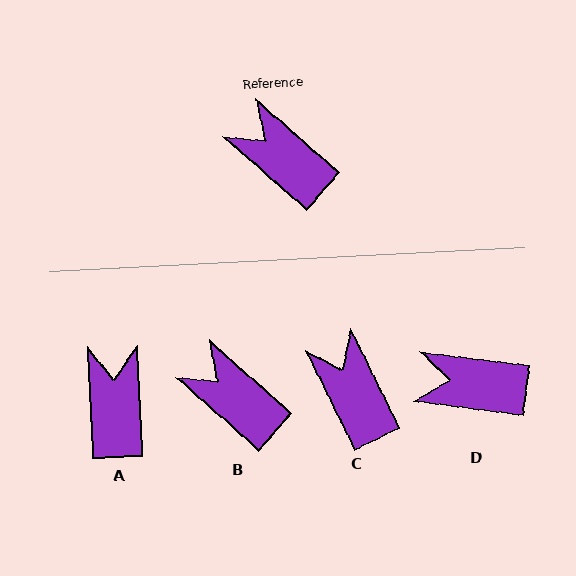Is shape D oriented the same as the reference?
No, it is off by about 34 degrees.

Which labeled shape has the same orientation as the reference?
B.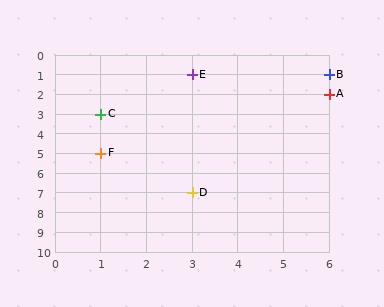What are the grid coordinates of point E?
Point E is at grid coordinates (3, 1).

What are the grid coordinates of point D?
Point D is at grid coordinates (3, 7).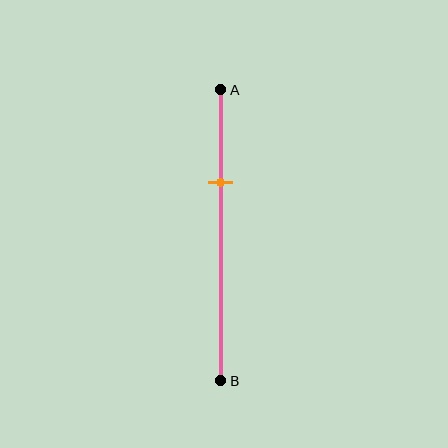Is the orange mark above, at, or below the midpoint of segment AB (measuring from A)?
The orange mark is above the midpoint of segment AB.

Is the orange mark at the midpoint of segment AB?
No, the mark is at about 30% from A, not at the 50% midpoint.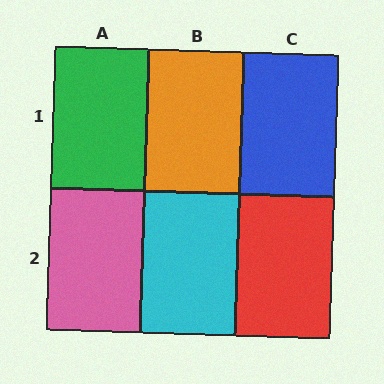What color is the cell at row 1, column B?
Orange.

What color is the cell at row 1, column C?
Blue.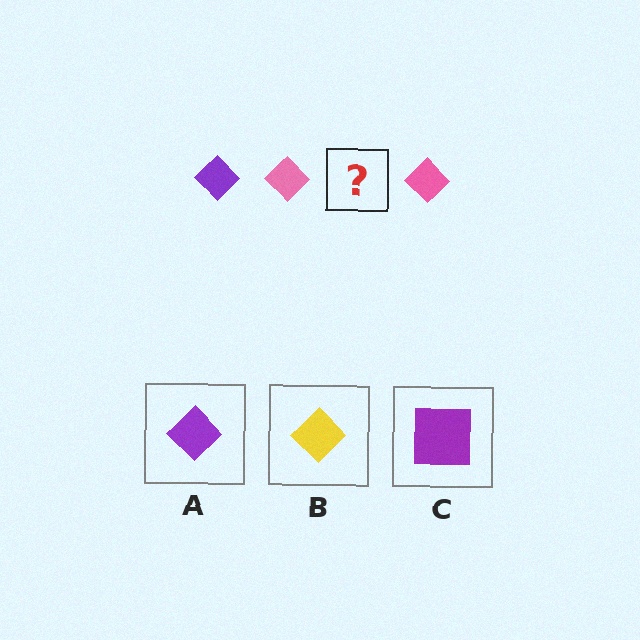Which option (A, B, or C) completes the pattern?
A.